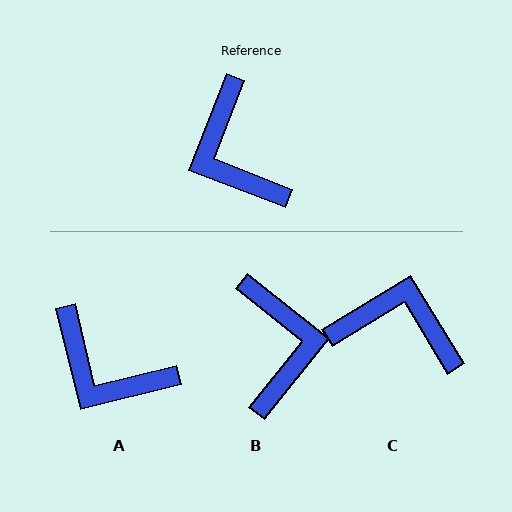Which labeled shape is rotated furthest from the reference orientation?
B, about 163 degrees away.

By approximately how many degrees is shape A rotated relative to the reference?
Approximately 35 degrees counter-clockwise.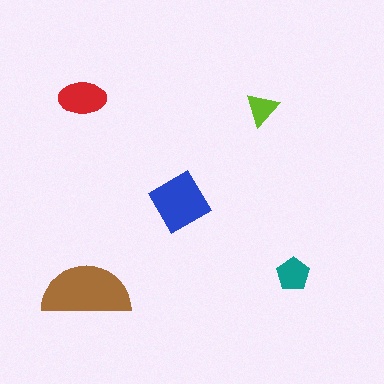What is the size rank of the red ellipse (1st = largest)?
3rd.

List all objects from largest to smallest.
The brown semicircle, the blue diamond, the red ellipse, the teal pentagon, the lime triangle.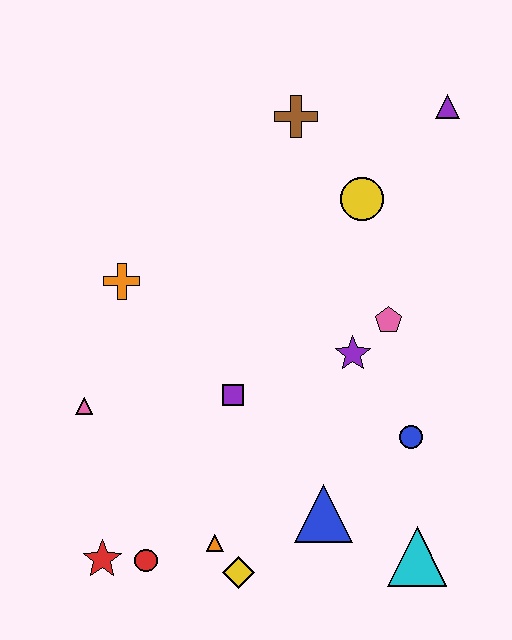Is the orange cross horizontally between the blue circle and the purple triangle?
No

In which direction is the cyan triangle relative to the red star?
The cyan triangle is to the right of the red star.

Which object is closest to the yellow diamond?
The orange triangle is closest to the yellow diamond.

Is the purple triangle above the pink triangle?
Yes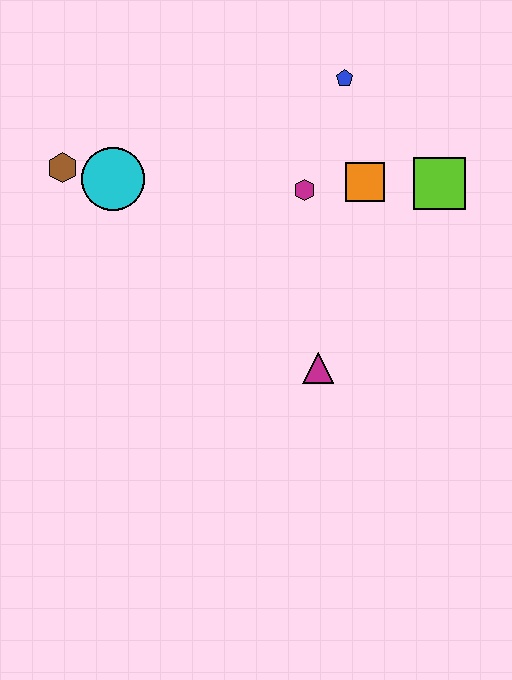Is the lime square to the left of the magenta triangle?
No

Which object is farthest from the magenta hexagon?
The brown hexagon is farthest from the magenta hexagon.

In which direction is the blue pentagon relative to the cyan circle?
The blue pentagon is to the right of the cyan circle.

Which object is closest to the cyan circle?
The brown hexagon is closest to the cyan circle.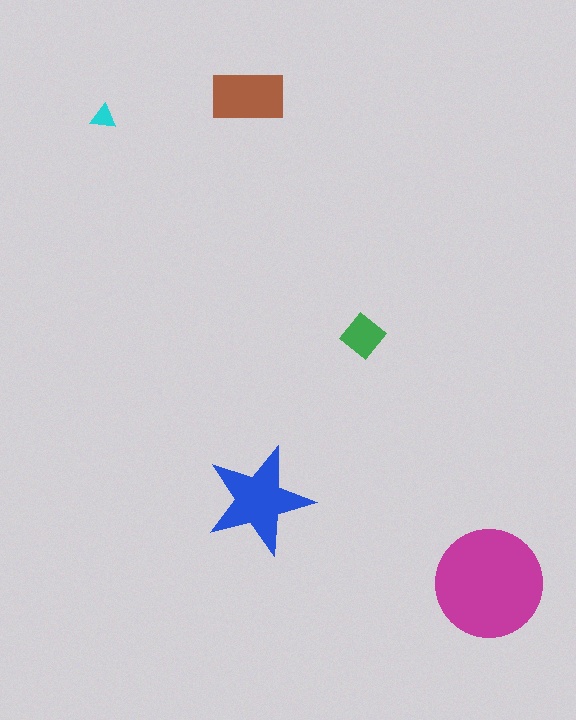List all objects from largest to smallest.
The magenta circle, the blue star, the brown rectangle, the green diamond, the cyan triangle.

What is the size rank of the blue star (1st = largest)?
2nd.